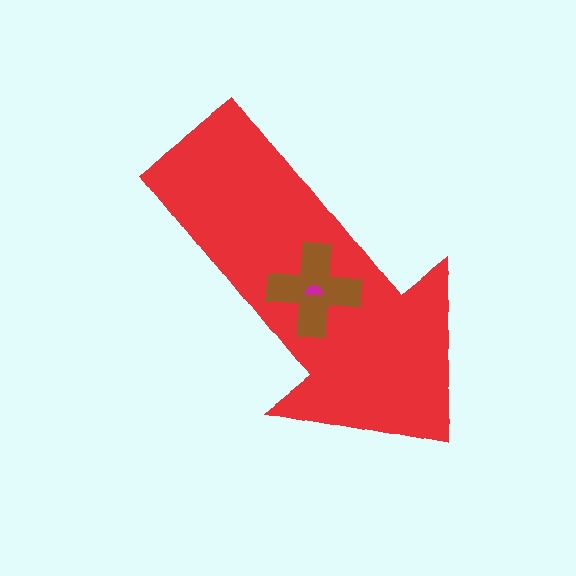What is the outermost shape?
The red arrow.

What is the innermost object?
The magenta semicircle.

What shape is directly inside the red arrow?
The brown cross.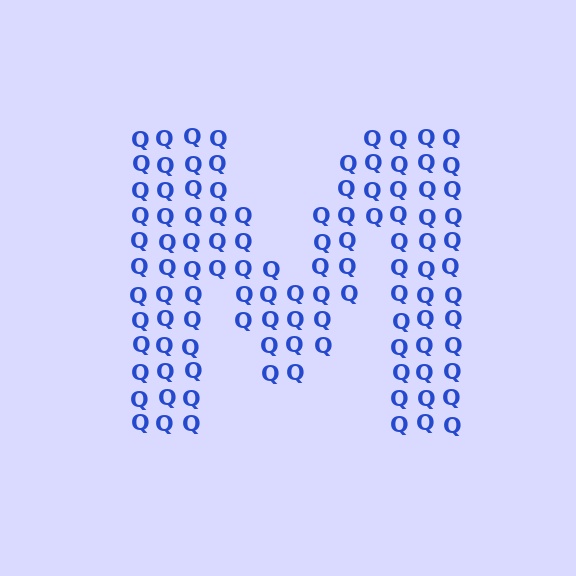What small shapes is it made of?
It is made of small letter Q's.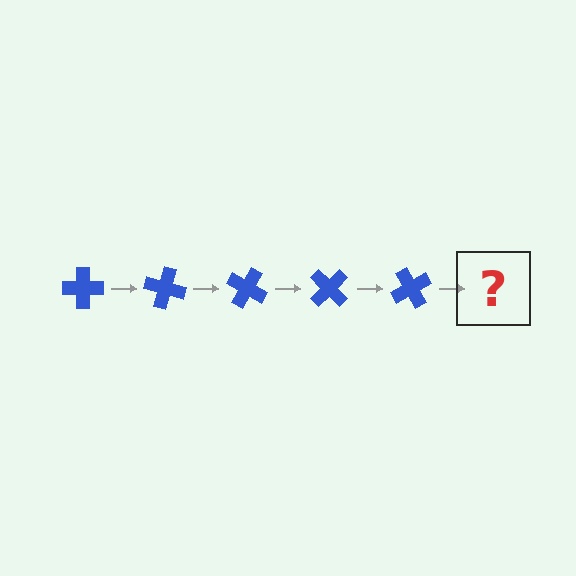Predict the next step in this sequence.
The next step is a blue cross rotated 75 degrees.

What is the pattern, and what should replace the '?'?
The pattern is that the cross rotates 15 degrees each step. The '?' should be a blue cross rotated 75 degrees.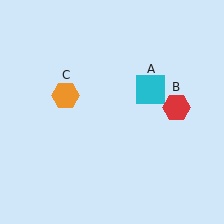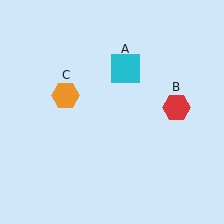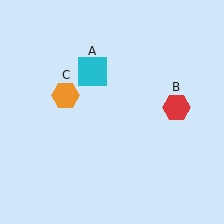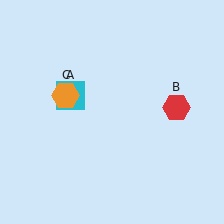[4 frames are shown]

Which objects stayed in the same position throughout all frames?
Red hexagon (object B) and orange hexagon (object C) remained stationary.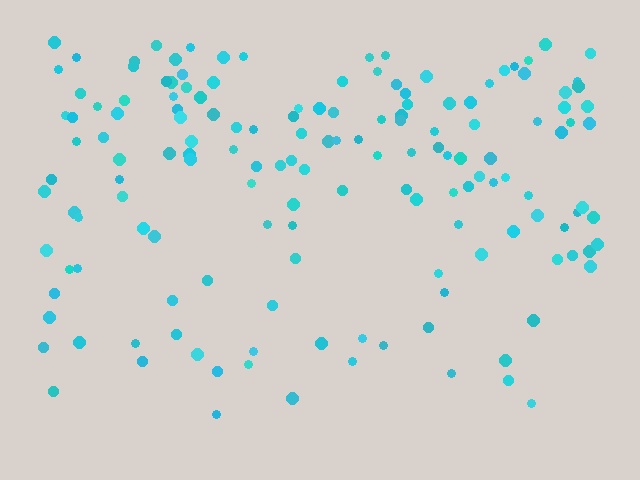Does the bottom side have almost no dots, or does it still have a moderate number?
Still a moderate number, just noticeably fewer than the top.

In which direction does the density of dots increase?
From bottom to top, with the top side densest.